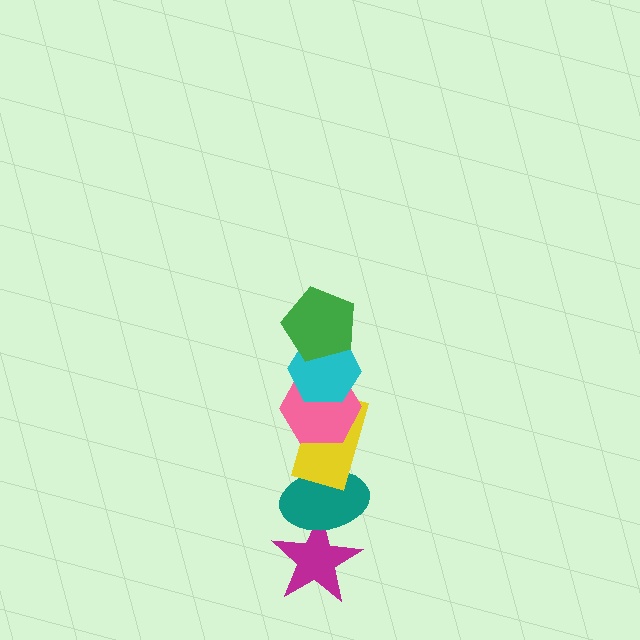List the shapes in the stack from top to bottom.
From top to bottom: the green pentagon, the cyan hexagon, the pink hexagon, the yellow rectangle, the teal ellipse, the magenta star.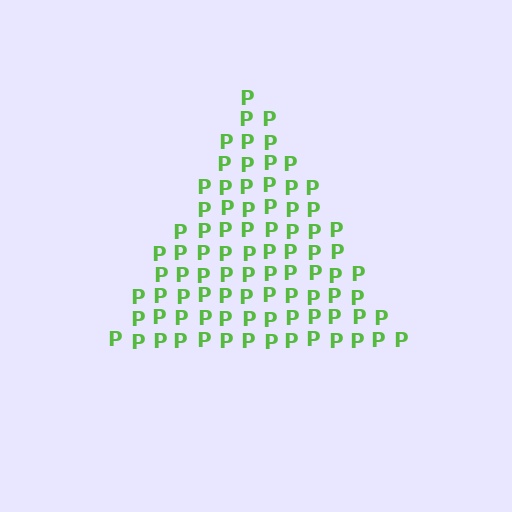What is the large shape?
The large shape is a triangle.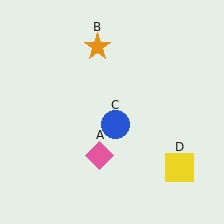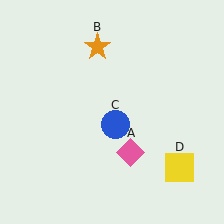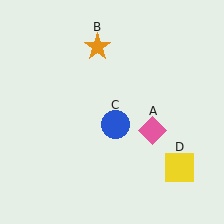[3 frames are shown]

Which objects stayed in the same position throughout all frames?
Orange star (object B) and blue circle (object C) and yellow square (object D) remained stationary.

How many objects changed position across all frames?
1 object changed position: pink diamond (object A).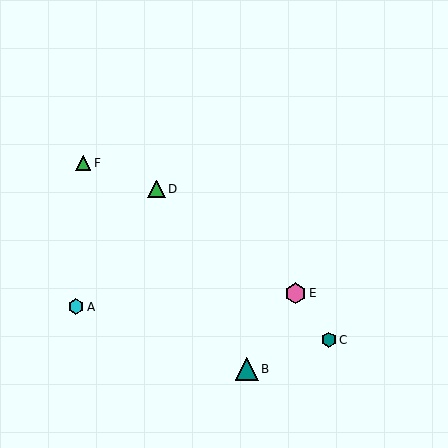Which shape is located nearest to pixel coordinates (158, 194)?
The green triangle (labeled D) at (157, 189) is nearest to that location.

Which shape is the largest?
The teal triangle (labeled B) is the largest.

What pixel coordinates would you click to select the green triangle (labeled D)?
Click at (157, 189) to select the green triangle D.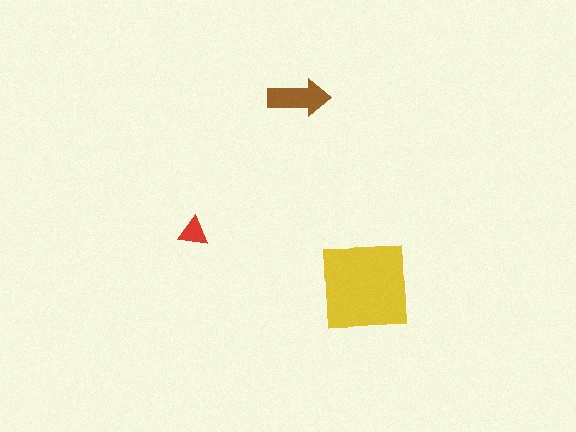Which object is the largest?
The yellow square.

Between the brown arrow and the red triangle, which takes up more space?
The brown arrow.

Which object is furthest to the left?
The red triangle is leftmost.